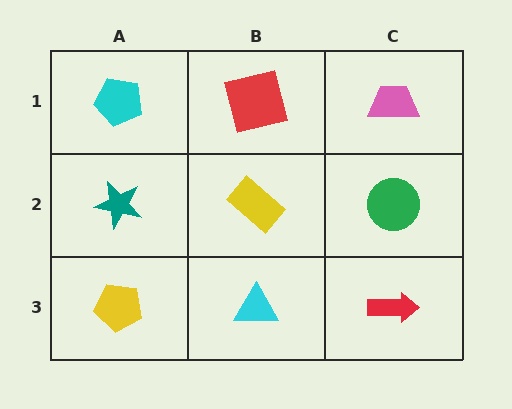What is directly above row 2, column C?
A pink trapezoid.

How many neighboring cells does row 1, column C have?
2.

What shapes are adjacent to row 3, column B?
A yellow rectangle (row 2, column B), a yellow pentagon (row 3, column A), a red arrow (row 3, column C).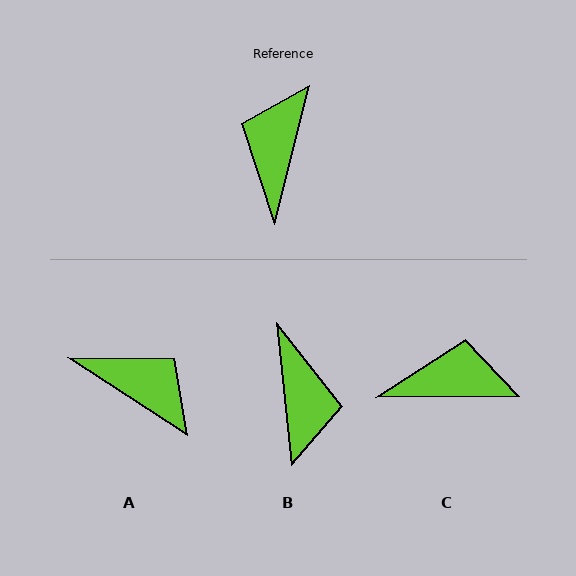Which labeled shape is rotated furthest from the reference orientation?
B, about 160 degrees away.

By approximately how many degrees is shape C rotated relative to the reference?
Approximately 76 degrees clockwise.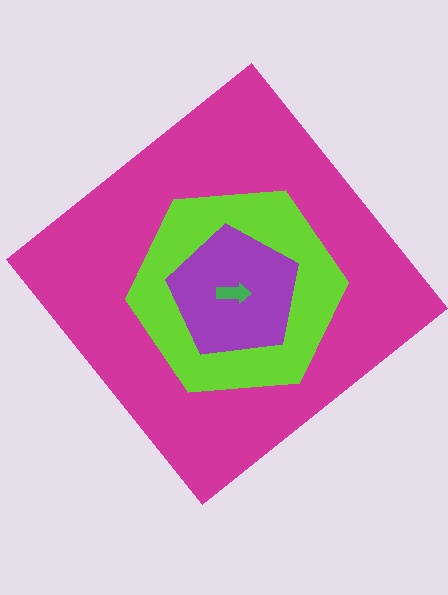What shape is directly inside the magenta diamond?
The lime hexagon.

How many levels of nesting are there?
4.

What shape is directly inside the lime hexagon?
The purple pentagon.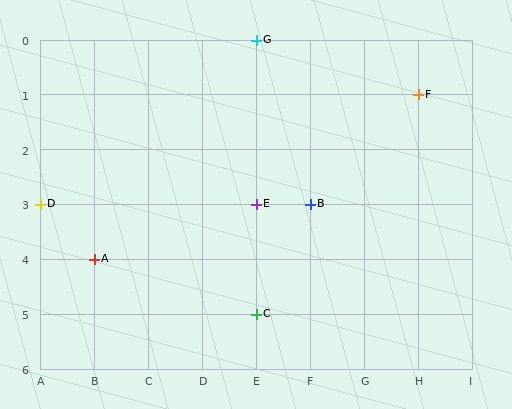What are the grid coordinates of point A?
Point A is at grid coordinates (B, 4).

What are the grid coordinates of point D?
Point D is at grid coordinates (A, 3).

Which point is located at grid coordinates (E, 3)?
Point E is at (E, 3).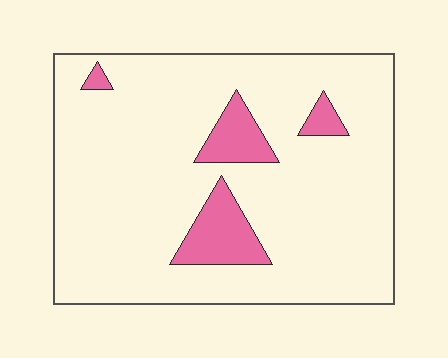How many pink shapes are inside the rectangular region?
4.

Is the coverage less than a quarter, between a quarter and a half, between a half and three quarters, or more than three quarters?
Less than a quarter.